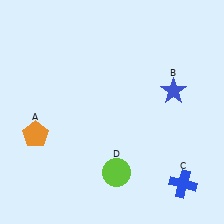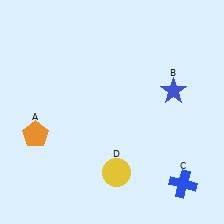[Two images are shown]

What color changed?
The circle (D) changed from lime in Image 1 to yellow in Image 2.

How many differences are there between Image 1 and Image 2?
There is 1 difference between the two images.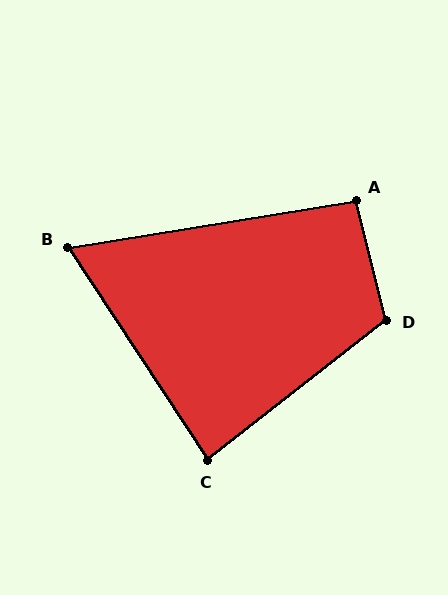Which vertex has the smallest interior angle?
B, at approximately 66 degrees.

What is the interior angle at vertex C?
Approximately 85 degrees (approximately right).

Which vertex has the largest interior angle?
D, at approximately 114 degrees.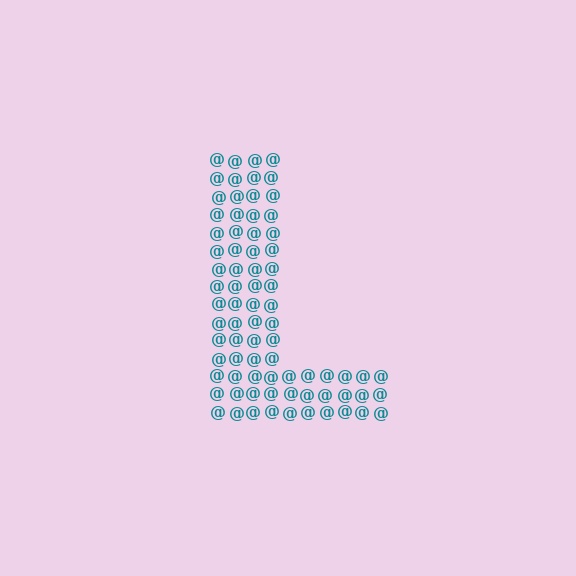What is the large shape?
The large shape is the letter L.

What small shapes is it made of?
It is made of small at signs.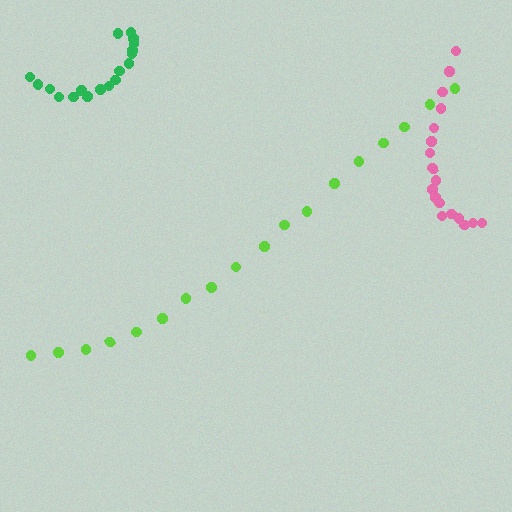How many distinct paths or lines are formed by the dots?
There are 3 distinct paths.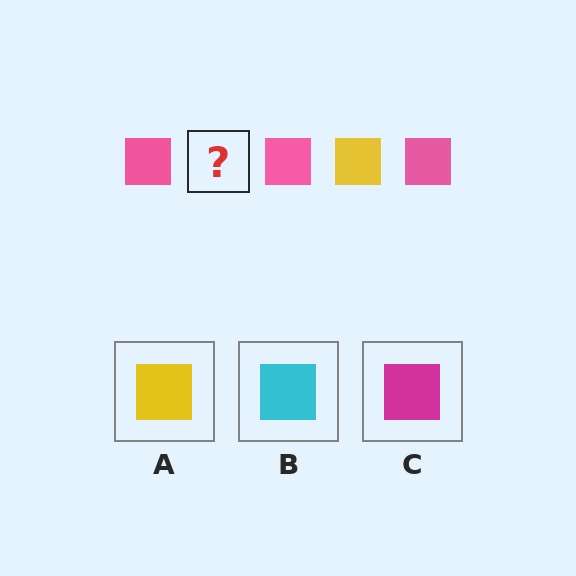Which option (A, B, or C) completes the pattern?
A.